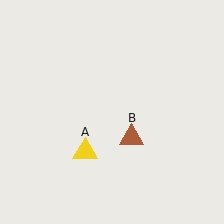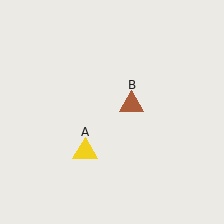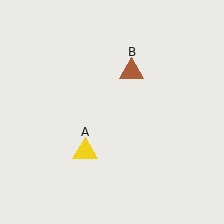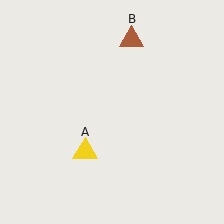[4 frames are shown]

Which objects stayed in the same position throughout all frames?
Yellow triangle (object A) remained stationary.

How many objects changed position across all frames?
1 object changed position: brown triangle (object B).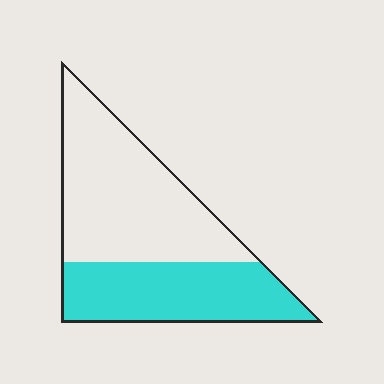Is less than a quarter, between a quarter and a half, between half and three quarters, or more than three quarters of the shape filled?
Between a quarter and a half.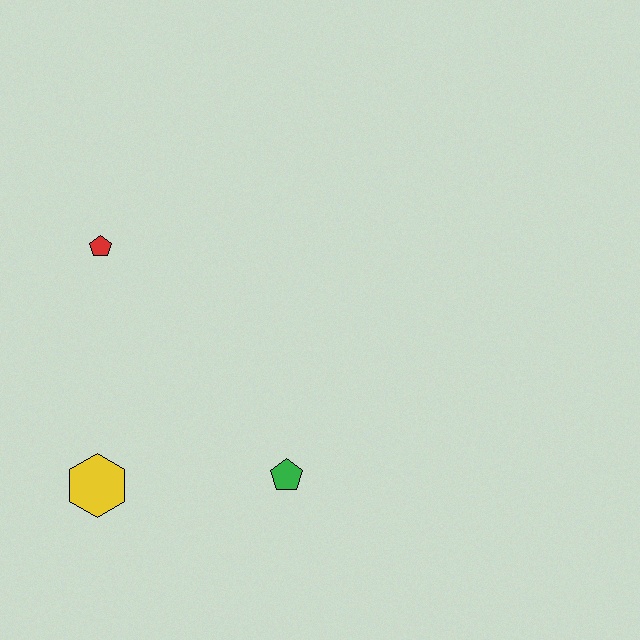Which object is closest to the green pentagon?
The yellow hexagon is closest to the green pentagon.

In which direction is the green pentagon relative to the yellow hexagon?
The green pentagon is to the right of the yellow hexagon.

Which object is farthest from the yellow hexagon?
The red pentagon is farthest from the yellow hexagon.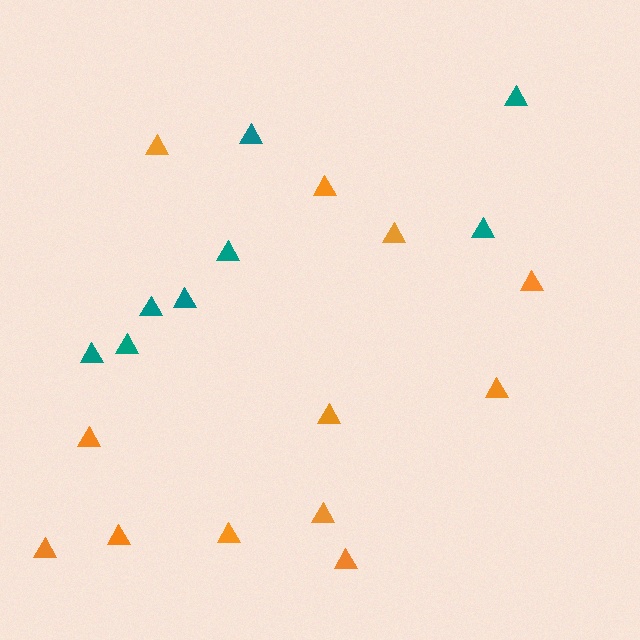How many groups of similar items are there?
There are 2 groups: one group of teal triangles (8) and one group of orange triangles (12).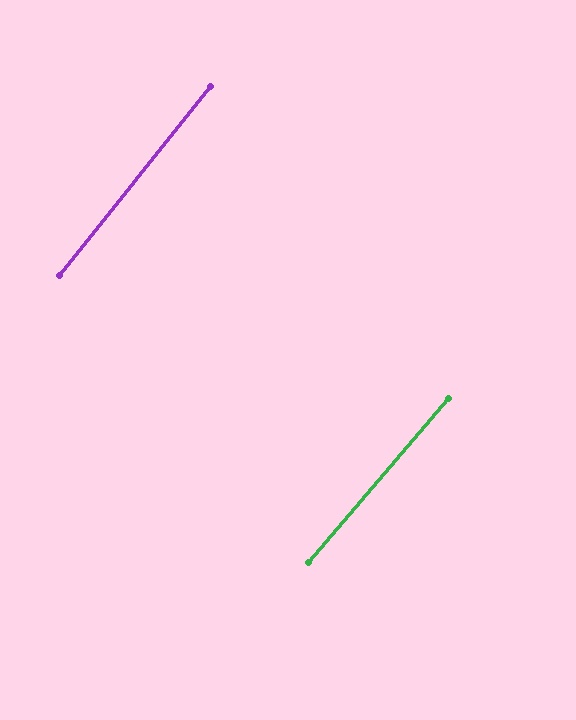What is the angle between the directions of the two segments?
Approximately 2 degrees.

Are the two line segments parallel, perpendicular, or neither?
Parallel — their directions differ by only 1.9°.